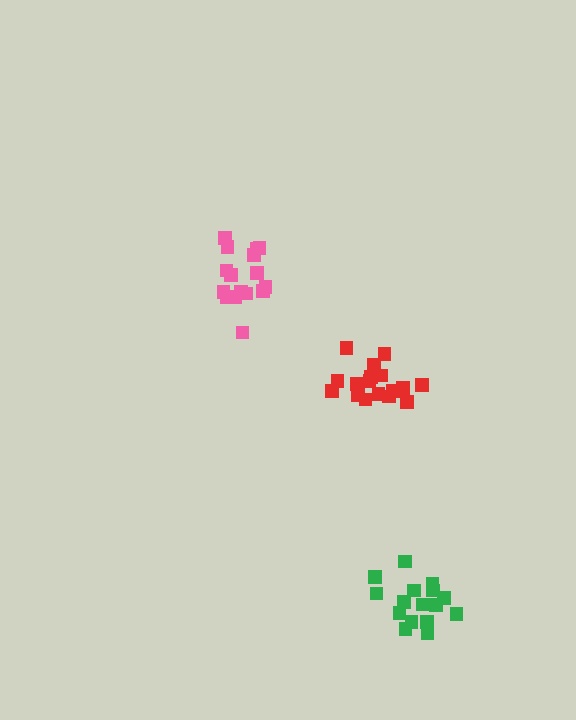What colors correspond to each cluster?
The clusters are colored: green, pink, red.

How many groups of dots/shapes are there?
There are 3 groups.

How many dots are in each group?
Group 1: 17 dots, Group 2: 16 dots, Group 3: 17 dots (50 total).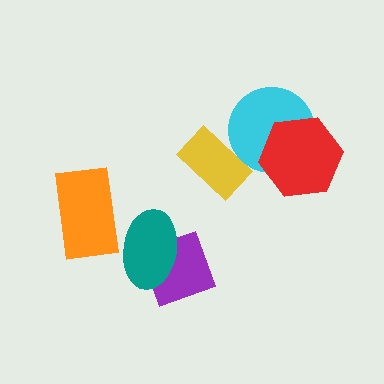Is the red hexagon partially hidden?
No, no other shape covers it.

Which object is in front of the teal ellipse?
The orange rectangle is in front of the teal ellipse.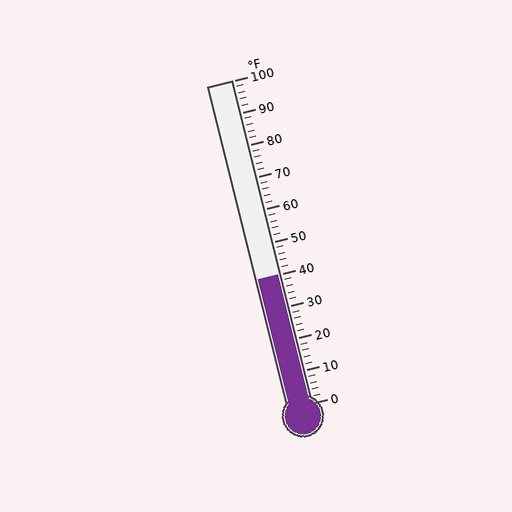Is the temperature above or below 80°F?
The temperature is below 80°F.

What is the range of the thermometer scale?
The thermometer scale ranges from 0°F to 100°F.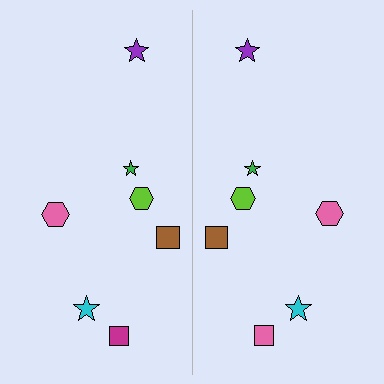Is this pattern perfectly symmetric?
No, the pattern is not perfectly symmetric. The pink square on the right side breaks the symmetry — its mirror counterpart is magenta.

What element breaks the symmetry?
The pink square on the right side breaks the symmetry — its mirror counterpart is magenta.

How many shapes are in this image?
There are 14 shapes in this image.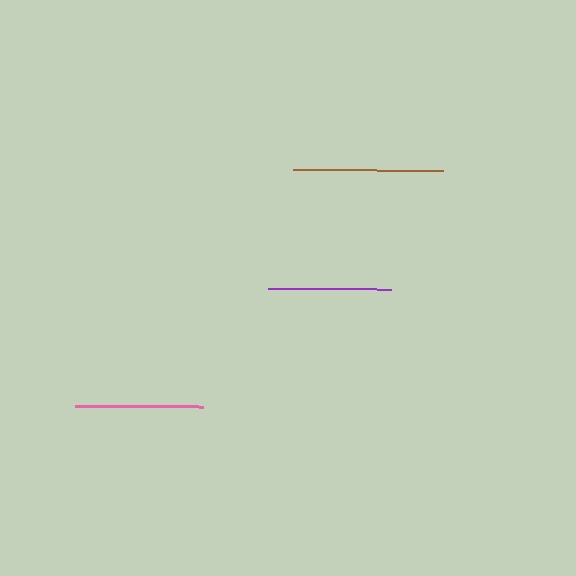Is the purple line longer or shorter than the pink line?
The pink line is longer than the purple line.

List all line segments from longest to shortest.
From longest to shortest: brown, pink, purple.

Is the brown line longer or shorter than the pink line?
The brown line is longer than the pink line.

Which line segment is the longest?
The brown line is the longest at approximately 151 pixels.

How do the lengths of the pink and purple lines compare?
The pink and purple lines are approximately the same length.